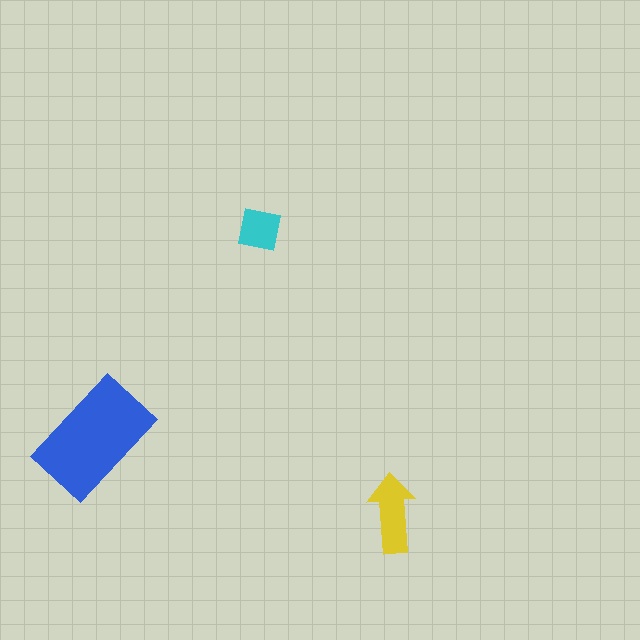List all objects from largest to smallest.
The blue rectangle, the yellow arrow, the cyan square.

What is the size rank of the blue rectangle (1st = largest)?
1st.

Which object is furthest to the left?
The blue rectangle is leftmost.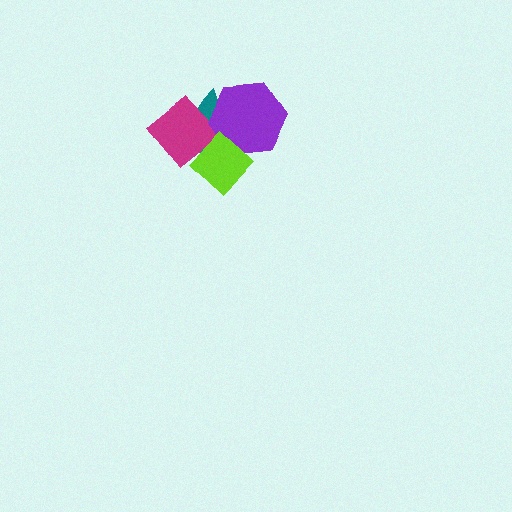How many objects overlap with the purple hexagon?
2 objects overlap with the purple hexagon.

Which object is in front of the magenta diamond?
The lime diamond is in front of the magenta diamond.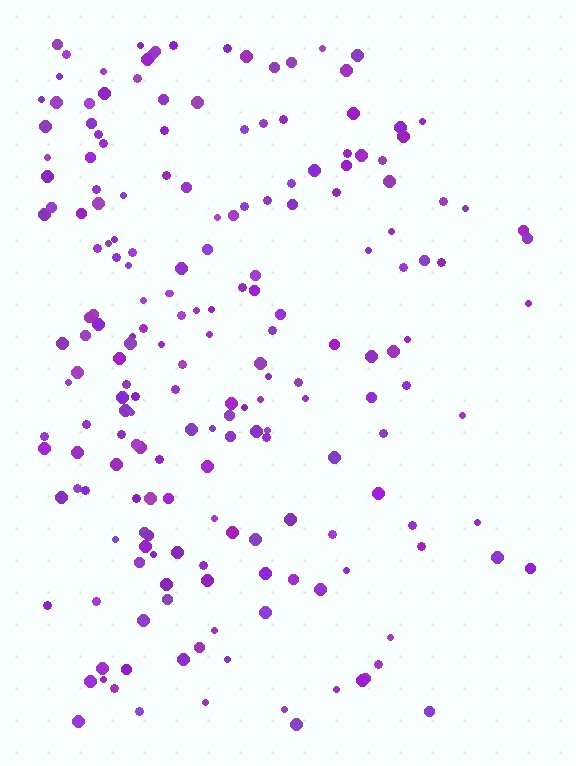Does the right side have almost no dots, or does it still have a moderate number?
Still a moderate number, just noticeably fewer than the left.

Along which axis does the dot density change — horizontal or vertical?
Horizontal.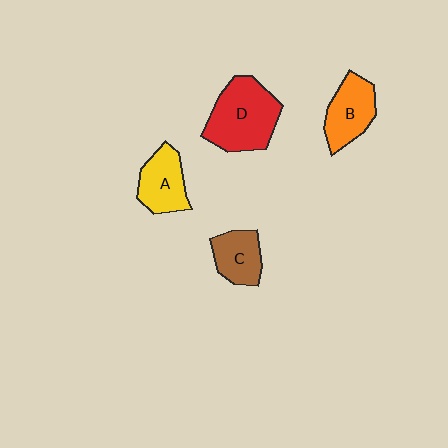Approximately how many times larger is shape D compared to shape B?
Approximately 1.5 times.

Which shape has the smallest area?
Shape C (brown).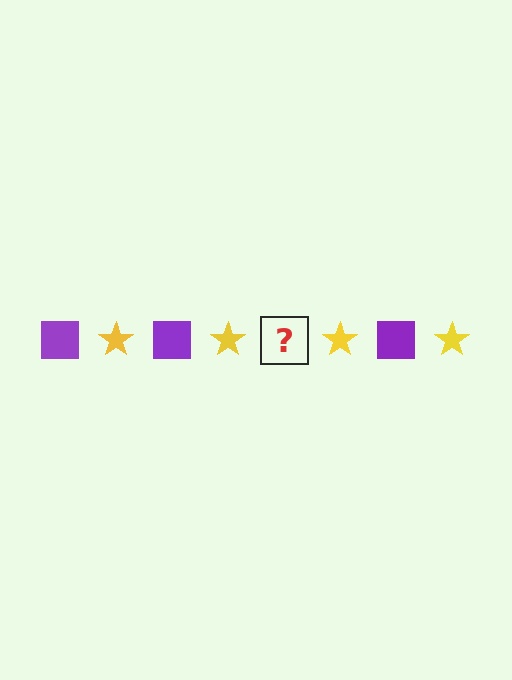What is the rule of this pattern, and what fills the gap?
The rule is that the pattern alternates between purple square and yellow star. The gap should be filled with a purple square.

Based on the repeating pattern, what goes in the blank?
The blank should be a purple square.